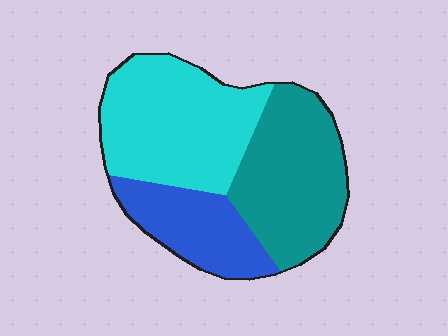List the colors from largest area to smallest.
From largest to smallest: cyan, teal, blue.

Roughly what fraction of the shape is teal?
Teal covers about 35% of the shape.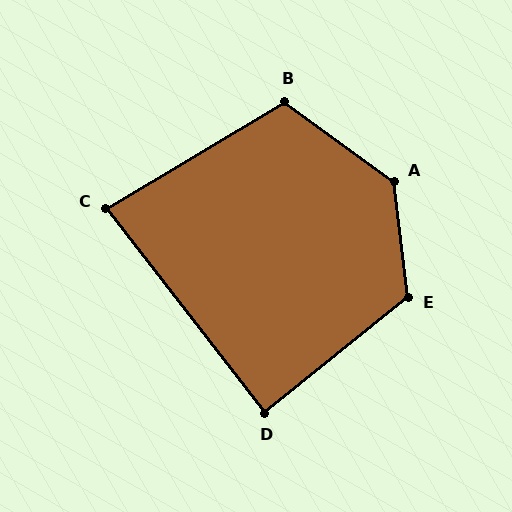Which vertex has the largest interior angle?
A, at approximately 133 degrees.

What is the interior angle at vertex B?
Approximately 113 degrees (obtuse).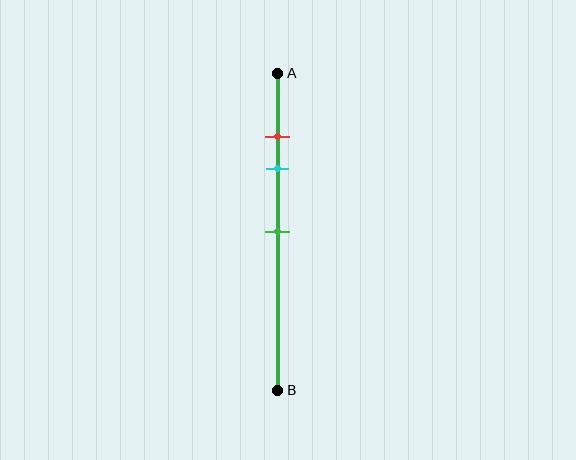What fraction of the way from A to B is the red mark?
The red mark is approximately 20% (0.2) of the way from A to B.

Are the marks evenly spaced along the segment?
No, the marks are not evenly spaced.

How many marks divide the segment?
There are 3 marks dividing the segment.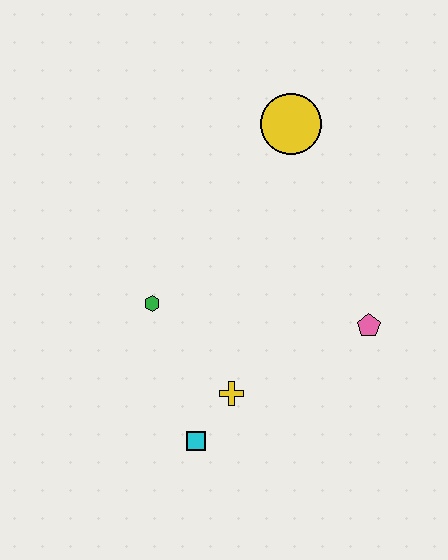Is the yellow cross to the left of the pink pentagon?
Yes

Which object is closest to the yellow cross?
The cyan square is closest to the yellow cross.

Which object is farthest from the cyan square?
The yellow circle is farthest from the cyan square.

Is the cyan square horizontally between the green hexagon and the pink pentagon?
Yes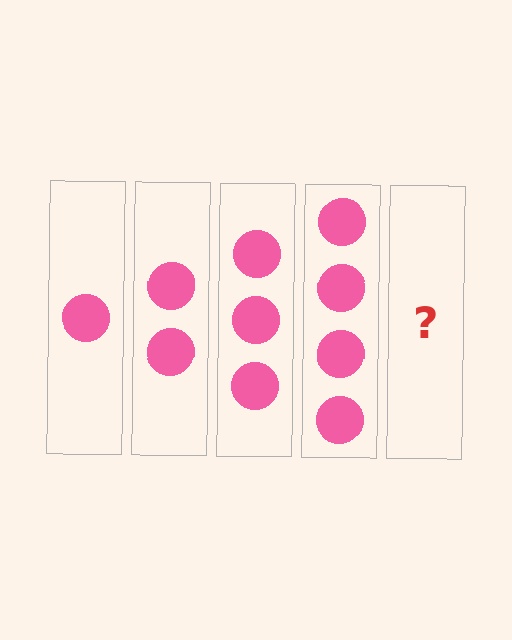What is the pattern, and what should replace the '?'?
The pattern is that each step adds one more circle. The '?' should be 5 circles.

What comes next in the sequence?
The next element should be 5 circles.